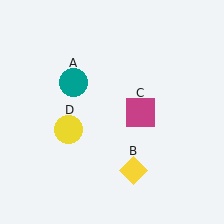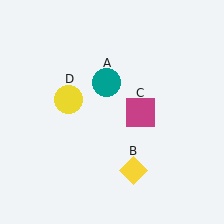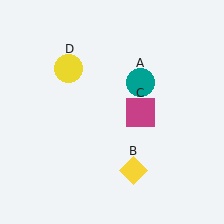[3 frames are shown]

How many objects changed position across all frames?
2 objects changed position: teal circle (object A), yellow circle (object D).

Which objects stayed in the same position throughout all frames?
Yellow diamond (object B) and magenta square (object C) remained stationary.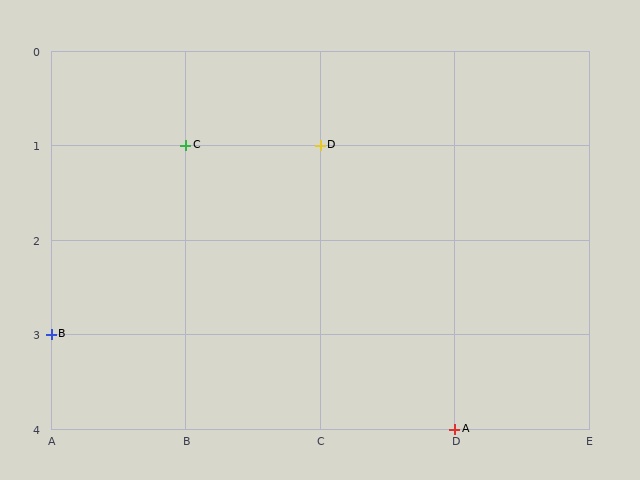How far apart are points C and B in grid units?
Points C and B are 1 column and 2 rows apart (about 2.2 grid units diagonally).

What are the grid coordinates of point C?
Point C is at grid coordinates (B, 1).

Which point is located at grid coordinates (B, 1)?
Point C is at (B, 1).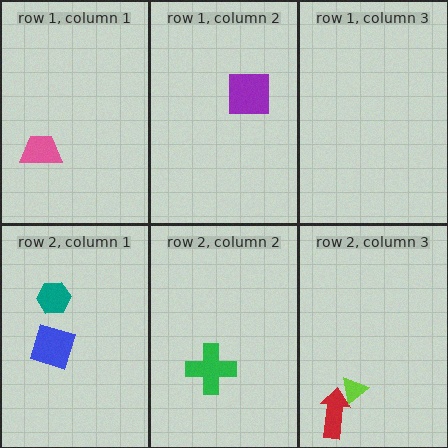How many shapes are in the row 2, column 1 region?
2.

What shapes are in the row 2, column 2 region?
The green cross.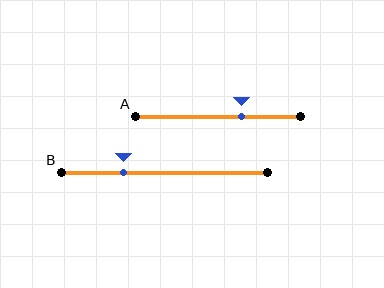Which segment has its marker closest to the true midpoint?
Segment A has its marker closest to the true midpoint.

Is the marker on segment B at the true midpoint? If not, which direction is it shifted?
No, the marker on segment B is shifted to the left by about 20% of the segment length.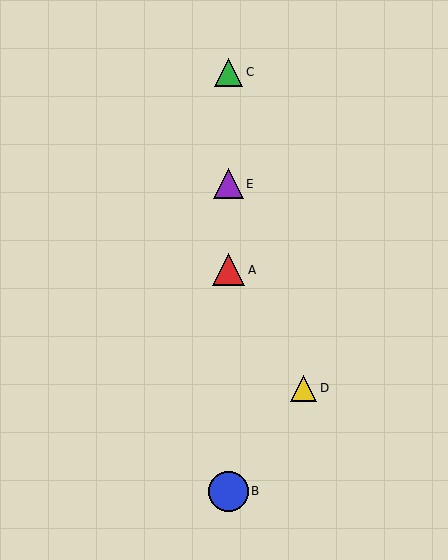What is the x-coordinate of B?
Object B is at x≈228.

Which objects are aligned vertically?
Objects A, B, C, E are aligned vertically.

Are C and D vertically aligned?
No, C is at x≈228 and D is at x≈304.